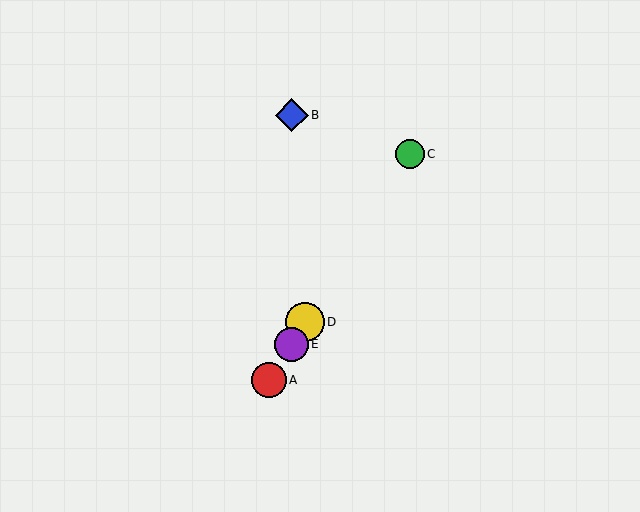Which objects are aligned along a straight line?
Objects A, C, D, E are aligned along a straight line.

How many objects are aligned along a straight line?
4 objects (A, C, D, E) are aligned along a straight line.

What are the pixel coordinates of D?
Object D is at (305, 322).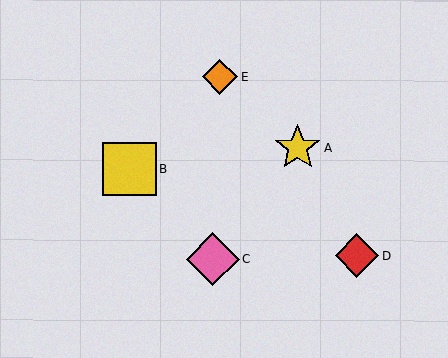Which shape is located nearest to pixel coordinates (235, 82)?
The orange diamond (labeled E) at (220, 77) is nearest to that location.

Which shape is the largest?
The yellow square (labeled B) is the largest.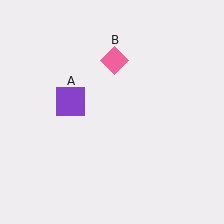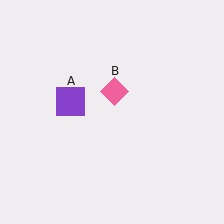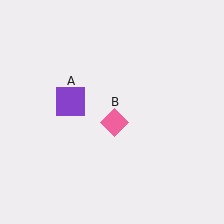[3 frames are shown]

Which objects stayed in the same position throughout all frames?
Purple square (object A) remained stationary.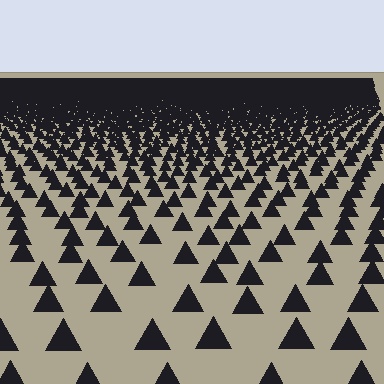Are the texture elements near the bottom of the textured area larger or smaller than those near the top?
Larger. Near the bottom, elements are closer to the viewer and appear at a bigger on-screen size.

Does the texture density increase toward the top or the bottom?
Density increases toward the top.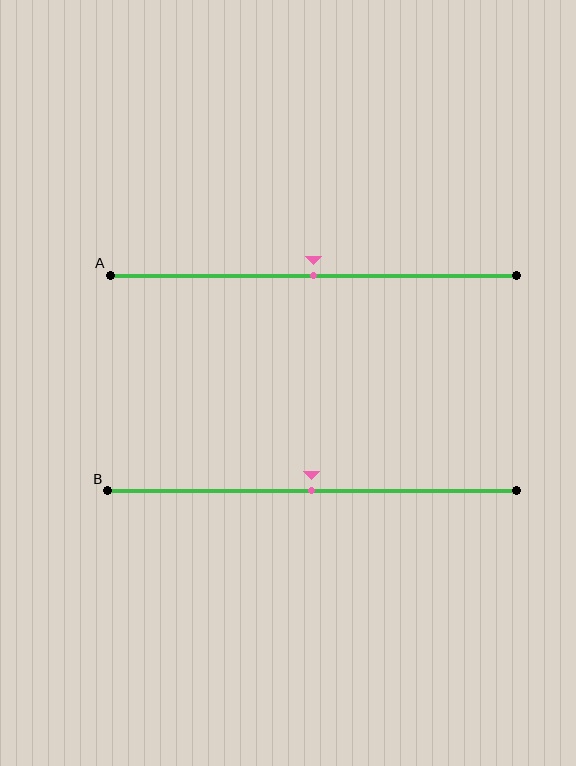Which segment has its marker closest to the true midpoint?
Segment A has its marker closest to the true midpoint.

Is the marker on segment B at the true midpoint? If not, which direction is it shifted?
Yes, the marker on segment B is at the true midpoint.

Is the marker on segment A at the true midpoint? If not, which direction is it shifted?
Yes, the marker on segment A is at the true midpoint.